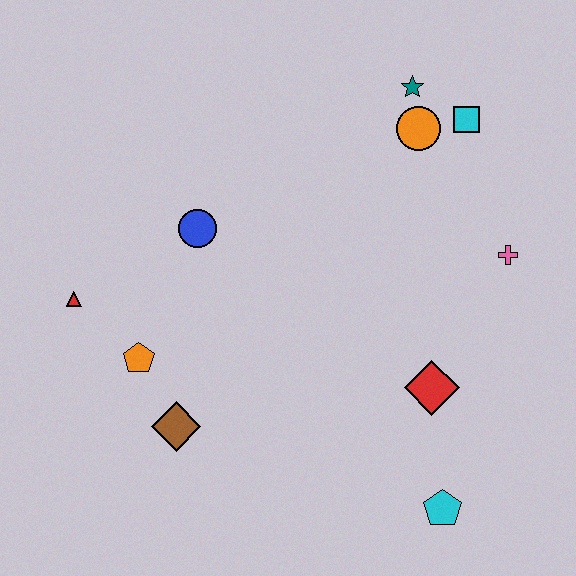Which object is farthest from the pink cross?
The red triangle is farthest from the pink cross.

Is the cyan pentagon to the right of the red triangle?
Yes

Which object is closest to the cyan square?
The orange circle is closest to the cyan square.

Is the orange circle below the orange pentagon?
No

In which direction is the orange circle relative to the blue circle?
The orange circle is to the right of the blue circle.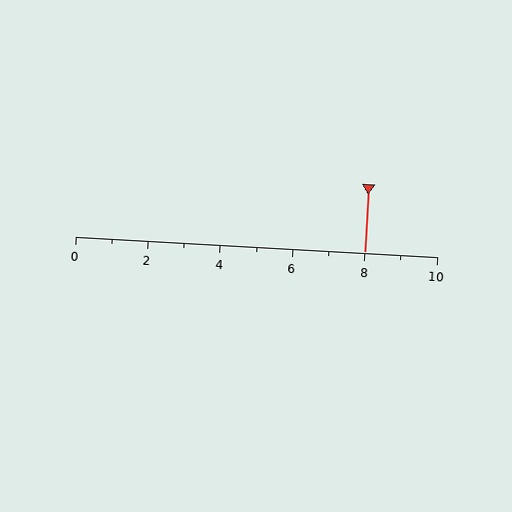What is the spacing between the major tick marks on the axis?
The major ticks are spaced 2 apart.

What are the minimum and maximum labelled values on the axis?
The axis runs from 0 to 10.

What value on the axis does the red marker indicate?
The marker indicates approximately 8.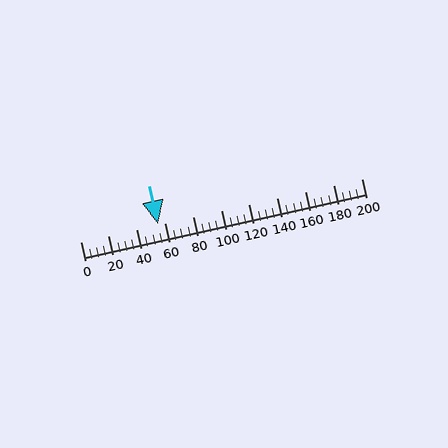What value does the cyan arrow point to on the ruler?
The cyan arrow points to approximately 55.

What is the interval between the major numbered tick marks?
The major tick marks are spaced 20 units apart.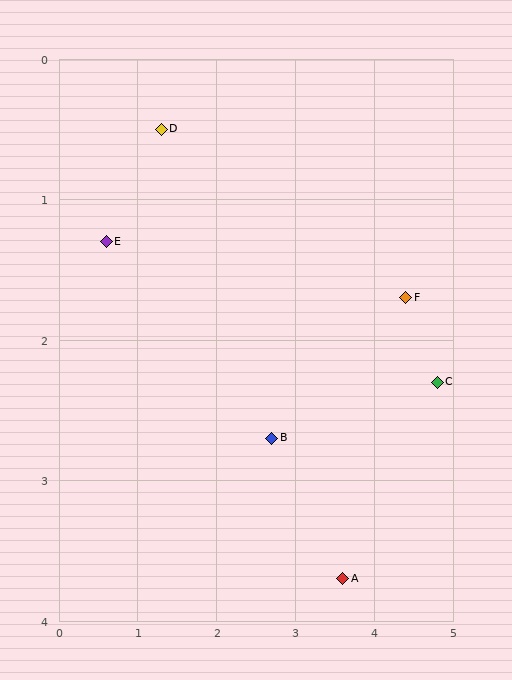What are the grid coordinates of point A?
Point A is at approximately (3.6, 3.7).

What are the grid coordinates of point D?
Point D is at approximately (1.3, 0.5).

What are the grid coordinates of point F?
Point F is at approximately (4.4, 1.7).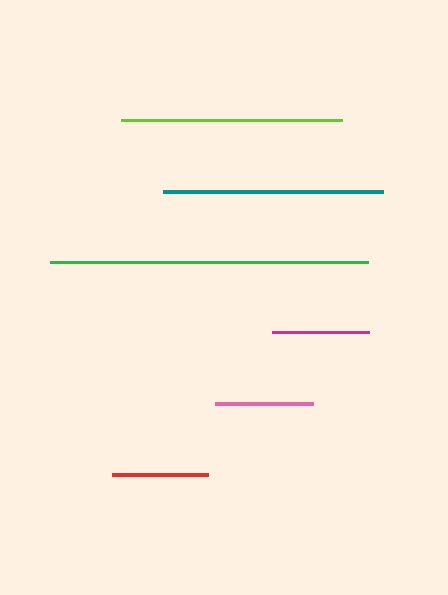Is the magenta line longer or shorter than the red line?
The magenta line is longer than the red line.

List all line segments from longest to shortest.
From longest to shortest: green, lime, teal, pink, magenta, red.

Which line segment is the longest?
The green line is the longest at approximately 318 pixels.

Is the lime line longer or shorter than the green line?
The green line is longer than the lime line.